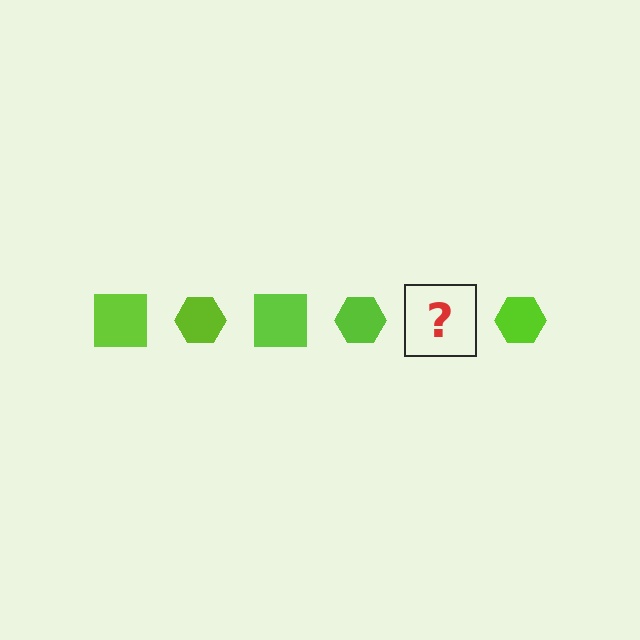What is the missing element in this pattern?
The missing element is a lime square.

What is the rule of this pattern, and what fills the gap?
The rule is that the pattern cycles through square, hexagon shapes in lime. The gap should be filled with a lime square.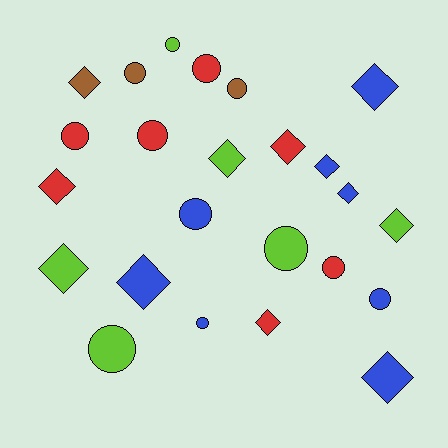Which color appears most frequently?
Blue, with 8 objects.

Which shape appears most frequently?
Circle, with 12 objects.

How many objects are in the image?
There are 24 objects.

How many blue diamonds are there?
There are 5 blue diamonds.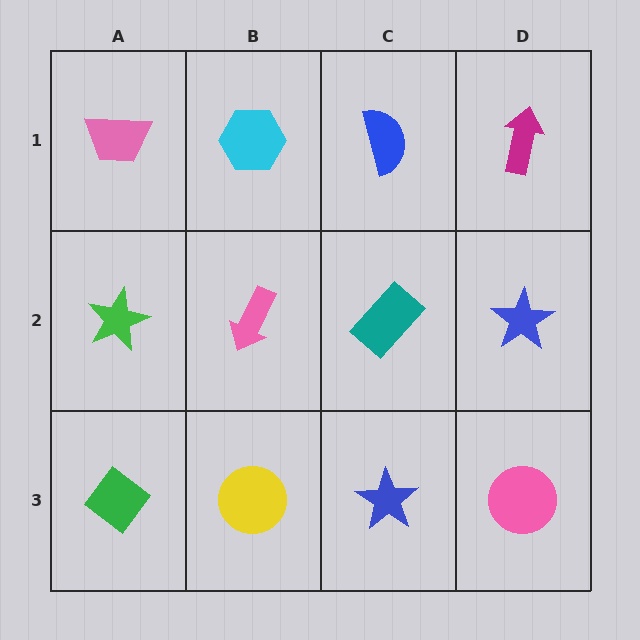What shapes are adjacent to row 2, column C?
A blue semicircle (row 1, column C), a blue star (row 3, column C), a pink arrow (row 2, column B), a blue star (row 2, column D).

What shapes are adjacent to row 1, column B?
A pink arrow (row 2, column B), a pink trapezoid (row 1, column A), a blue semicircle (row 1, column C).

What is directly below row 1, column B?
A pink arrow.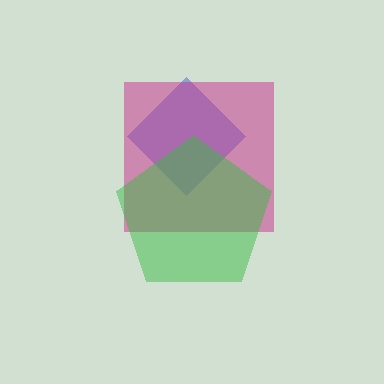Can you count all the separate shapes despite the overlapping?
Yes, there are 3 separate shapes.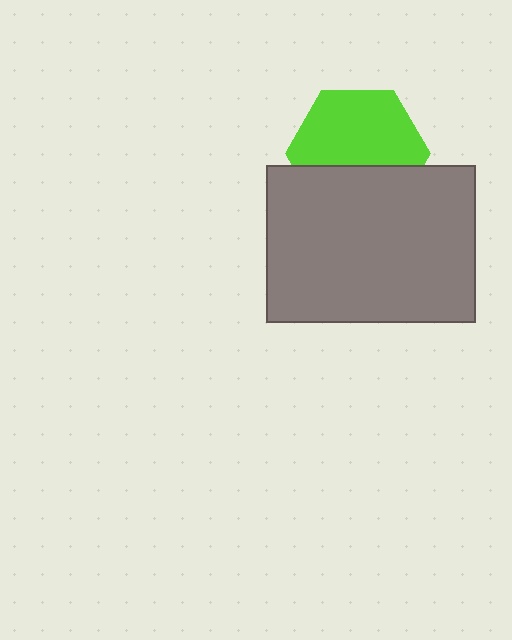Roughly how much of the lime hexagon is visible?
About half of it is visible (roughly 62%).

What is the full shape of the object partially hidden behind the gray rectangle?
The partially hidden object is a lime hexagon.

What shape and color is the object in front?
The object in front is a gray rectangle.